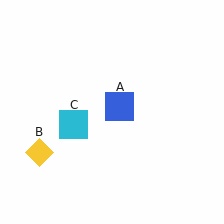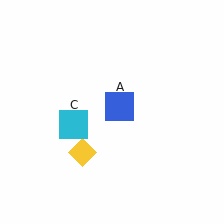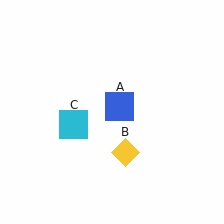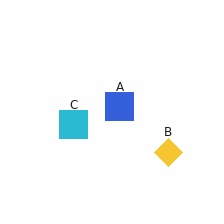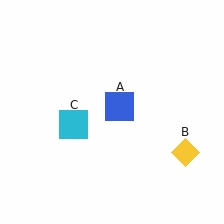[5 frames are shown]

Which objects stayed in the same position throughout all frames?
Blue square (object A) and cyan square (object C) remained stationary.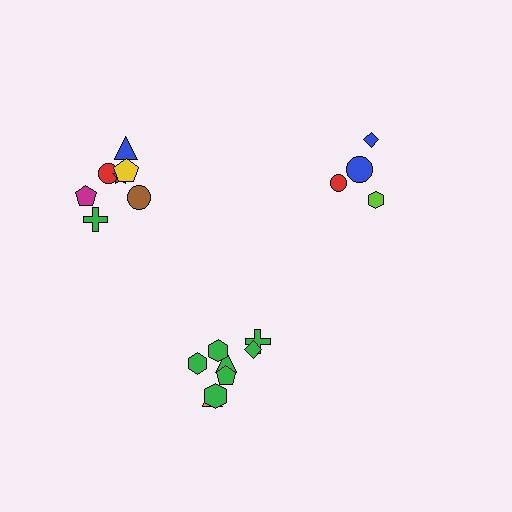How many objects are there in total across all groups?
There are 19 objects.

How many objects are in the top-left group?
There are 7 objects.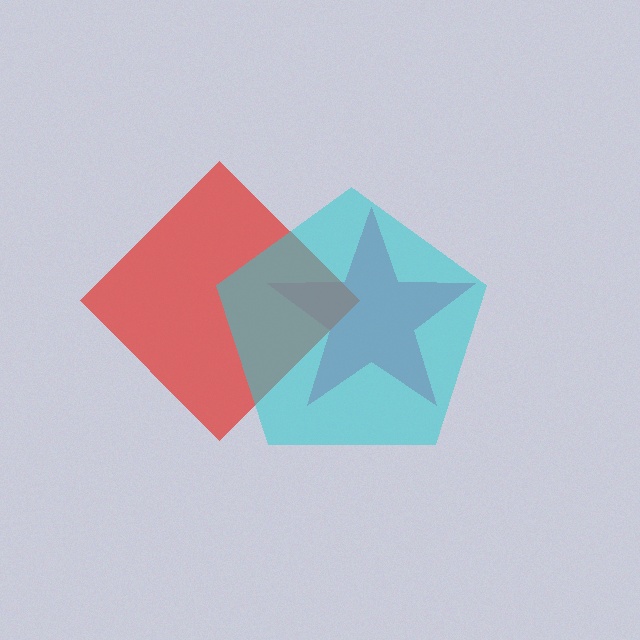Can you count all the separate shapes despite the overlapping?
Yes, there are 3 separate shapes.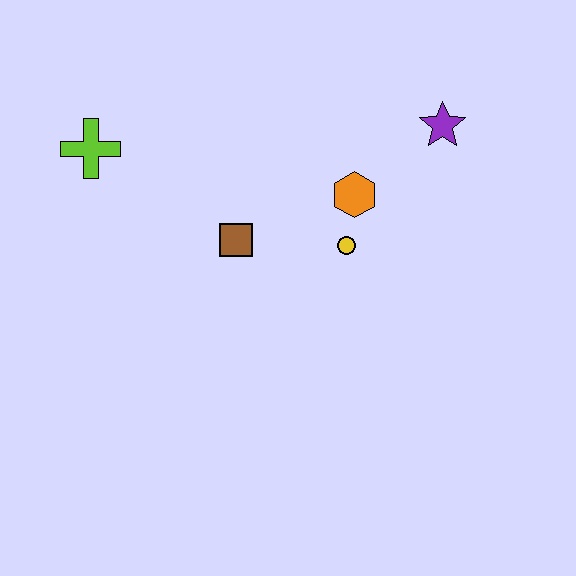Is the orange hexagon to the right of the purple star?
No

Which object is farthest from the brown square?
The purple star is farthest from the brown square.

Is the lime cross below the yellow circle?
No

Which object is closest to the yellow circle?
The orange hexagon is closest to the yellow circle.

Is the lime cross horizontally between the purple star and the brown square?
No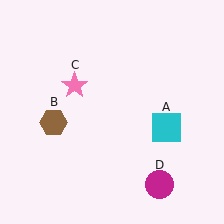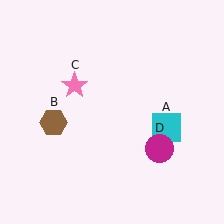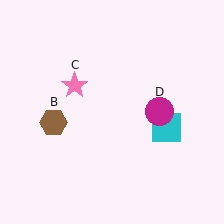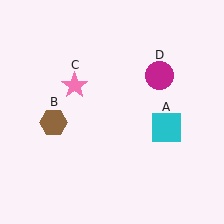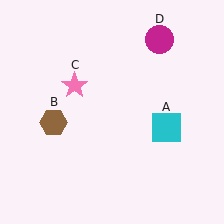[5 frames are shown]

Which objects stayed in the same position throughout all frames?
Cyan square (object A) and brown hexagon (object B) and pink star (object C) remained stationary.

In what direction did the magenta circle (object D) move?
The magenta circle (object D) moved up.